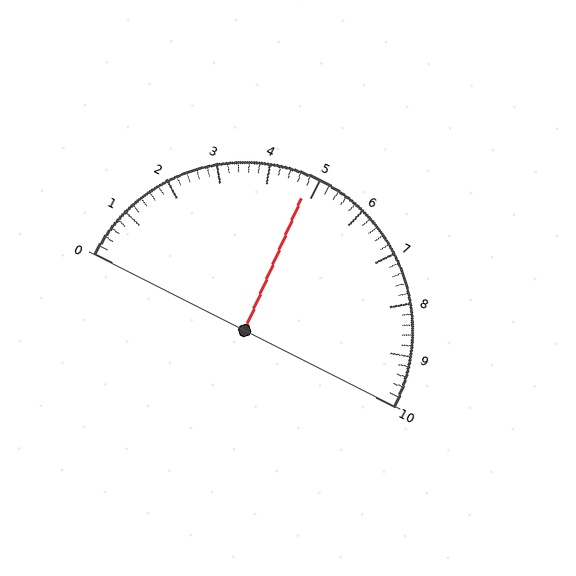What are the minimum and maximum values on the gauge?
The gauge ranges from 0 to 10.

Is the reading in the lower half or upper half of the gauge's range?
The reading is in the lower half of the range (0 to 10).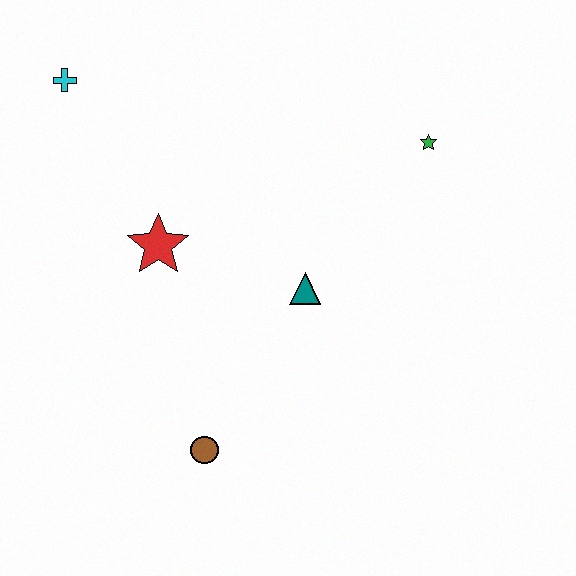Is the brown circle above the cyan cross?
No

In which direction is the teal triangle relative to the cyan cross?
The teal triangle is to the right of the cyan cross.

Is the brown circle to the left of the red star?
No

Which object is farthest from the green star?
The brown circle is farthest from the green star.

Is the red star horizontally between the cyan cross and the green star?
Yes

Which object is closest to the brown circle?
The teal triangle is closest to the brown circle.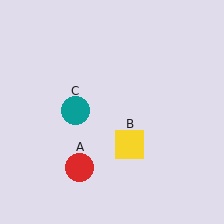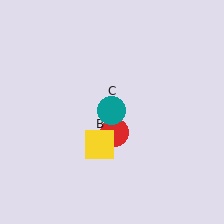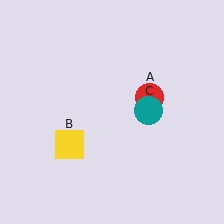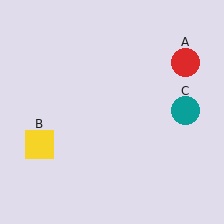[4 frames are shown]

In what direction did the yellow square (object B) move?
The yellow square (object B) moved left.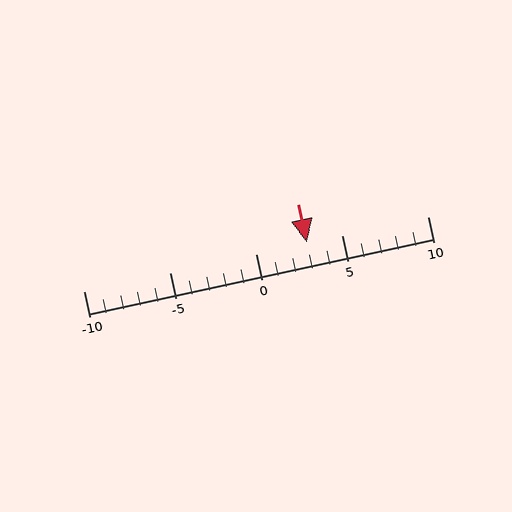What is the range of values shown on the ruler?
The ruler shows values from -10 to 10.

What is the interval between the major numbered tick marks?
The major tick marks are spaced 5 units apart.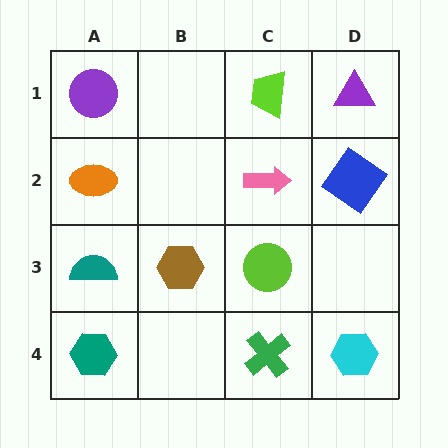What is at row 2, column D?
A blue diamond.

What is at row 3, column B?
A brown hexagon.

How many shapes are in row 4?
3 shapes.